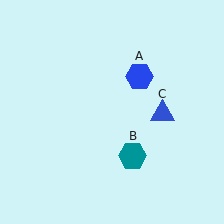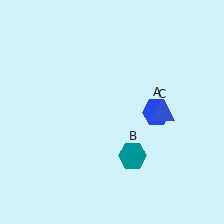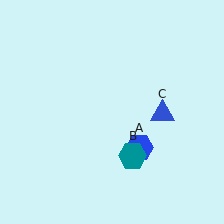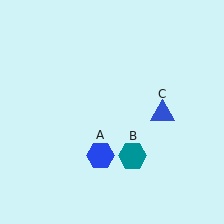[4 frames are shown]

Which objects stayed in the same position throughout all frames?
Teal hexagon (object B) and blue triangle (object C) remained stationary.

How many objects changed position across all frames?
1 object changed position: blue hexagon (object A).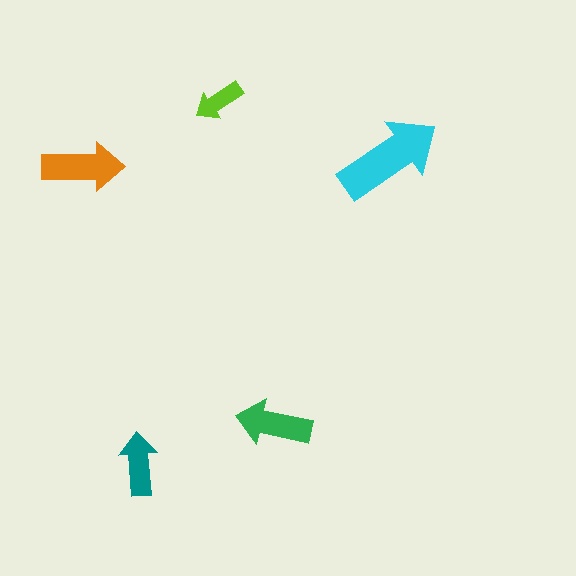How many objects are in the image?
There are 5 objects in the image.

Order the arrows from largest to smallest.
the cyan one, the orange one, the green one, the teal one, the lime one.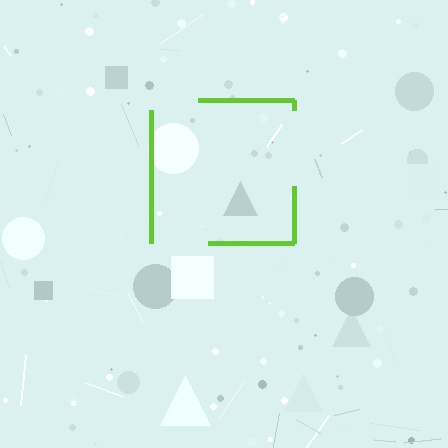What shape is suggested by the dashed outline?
The dashed outline suggests a square.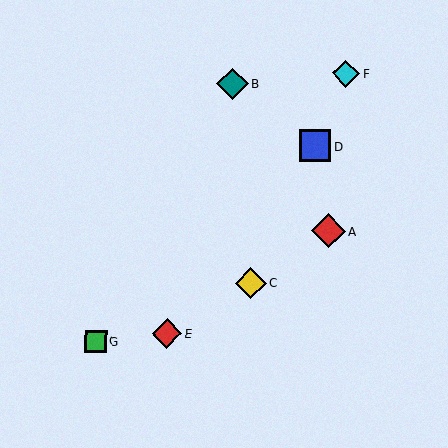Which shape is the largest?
The red diamond (labeled A) is the largest.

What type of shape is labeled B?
Shape B is a teal diamond.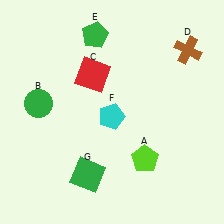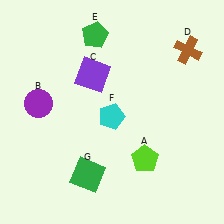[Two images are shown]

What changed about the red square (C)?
In Image 1, C is red. In Image 2, it changed to purple.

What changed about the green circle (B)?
In Image 1, B is green. In Image 2, it changed to purple.